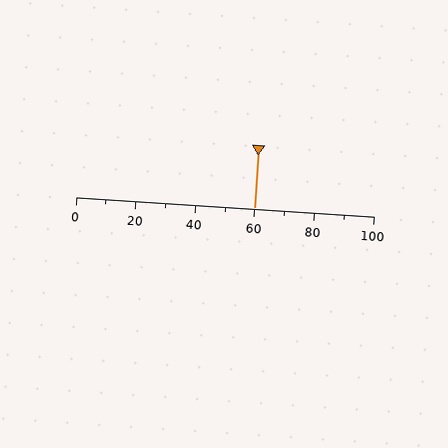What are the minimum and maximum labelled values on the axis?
The axis runs from 0 to 100.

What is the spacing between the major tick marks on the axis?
The major ticks are spaced 20 apart.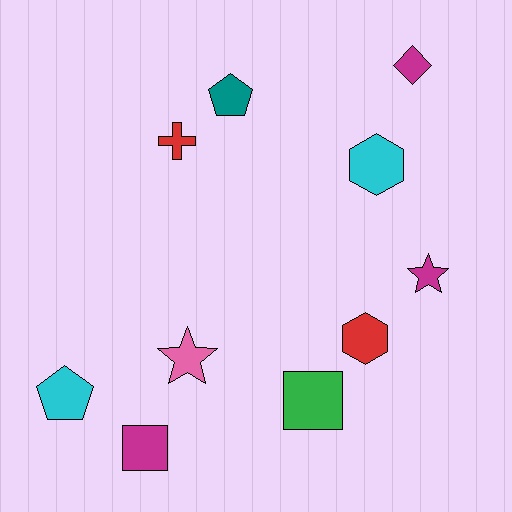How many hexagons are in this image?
There are 2 hexagons.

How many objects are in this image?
There are 10 objects.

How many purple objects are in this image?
There are no purple objects.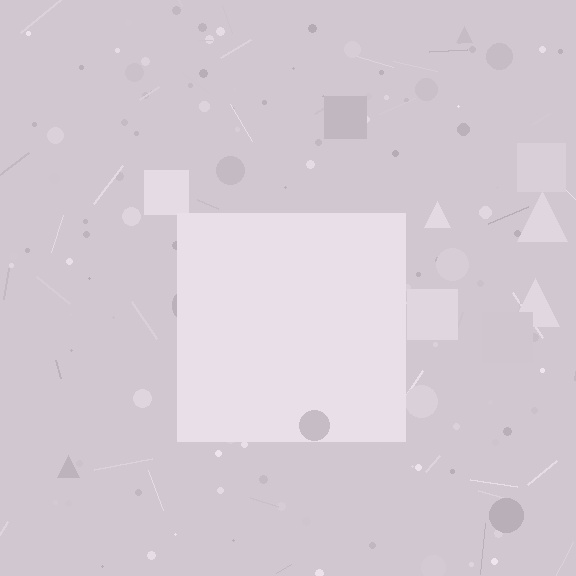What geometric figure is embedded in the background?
A square is embedded in the background.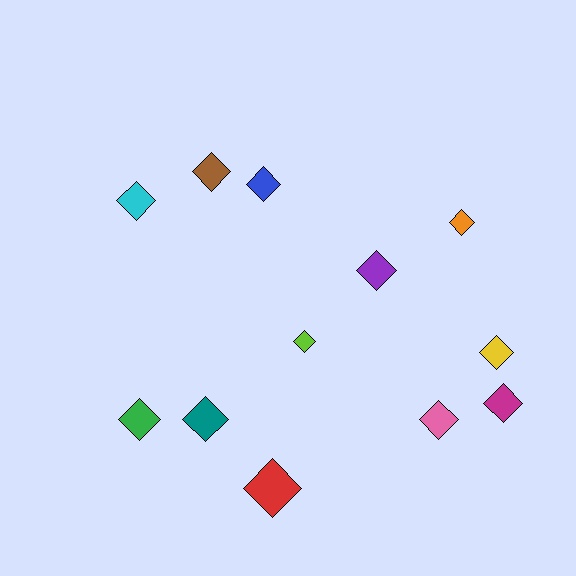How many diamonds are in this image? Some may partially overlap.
There are 12 diamonds.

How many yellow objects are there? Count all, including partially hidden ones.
There is 1 yellow object.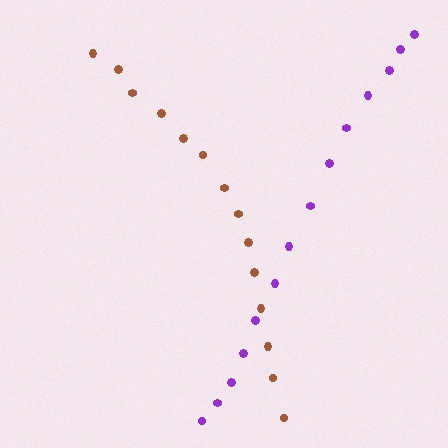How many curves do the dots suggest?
There are 2 distinct paths.